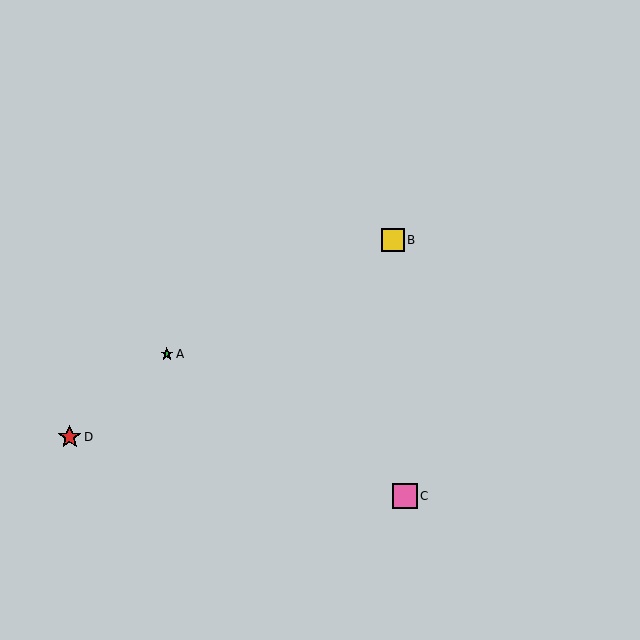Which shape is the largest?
The pink square (labeled C) is the largest.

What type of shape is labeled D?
Shape D is a red star.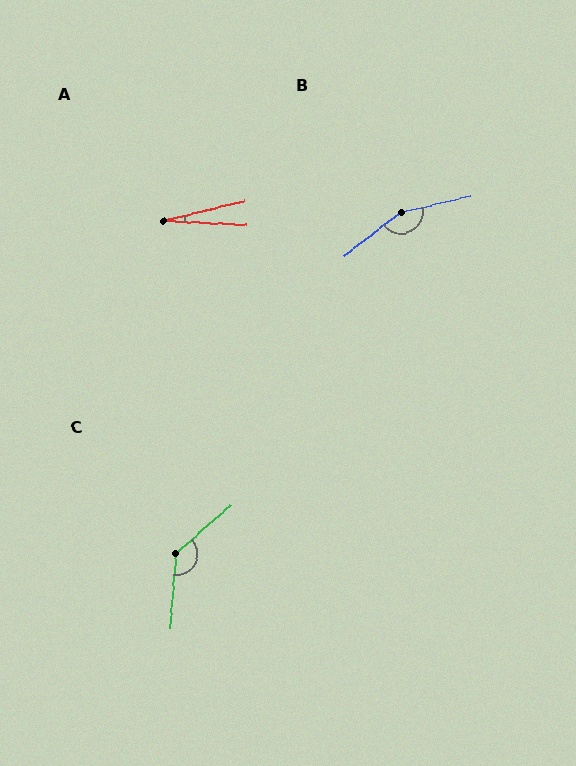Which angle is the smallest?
A, at approximately 17 degrees.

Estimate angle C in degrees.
Approximately 136 degrees.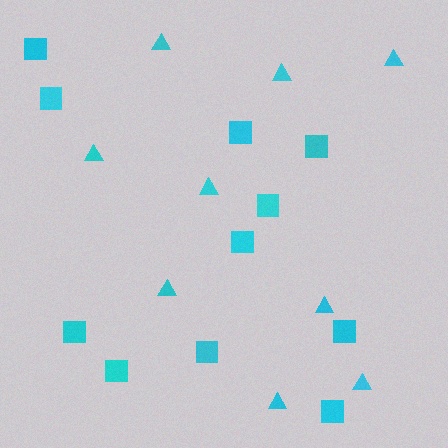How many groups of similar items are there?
There are 2 groups: one group of squares (11) and one group of triangles (9).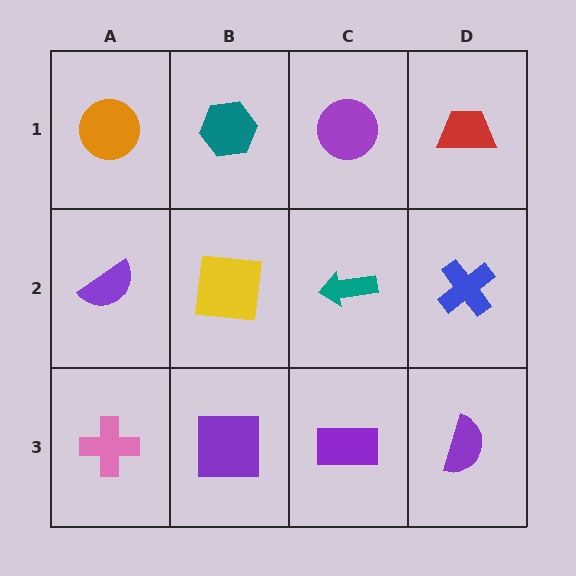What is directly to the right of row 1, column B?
A purple circle.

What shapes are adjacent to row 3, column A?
A purple semicircle (row 2, column A), a purple square (row 3, column B).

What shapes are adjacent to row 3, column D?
A blue cross (row 2, column D), a purple rectangle (row 3, column C).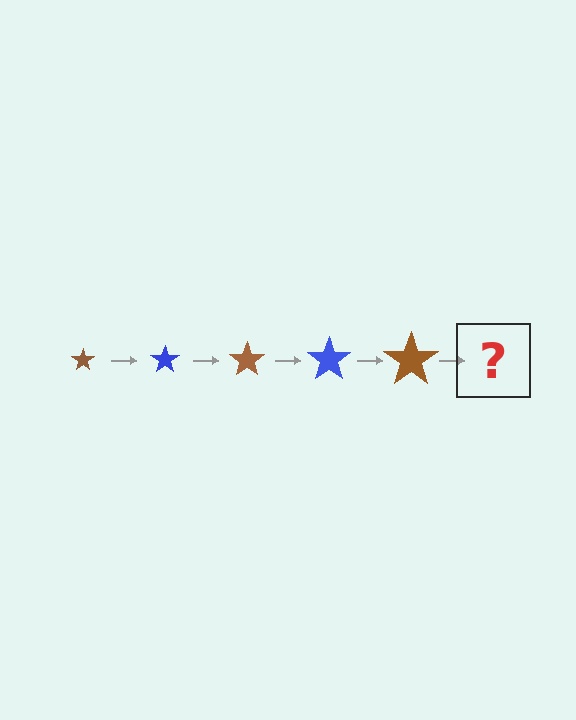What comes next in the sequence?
The next element should be a blue star, larger than the previous one.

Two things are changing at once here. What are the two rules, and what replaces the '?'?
The two rules are that the star grows larger each step and the color cycles through brown and blue. The '?' should be a blue star, larger than the previous one.